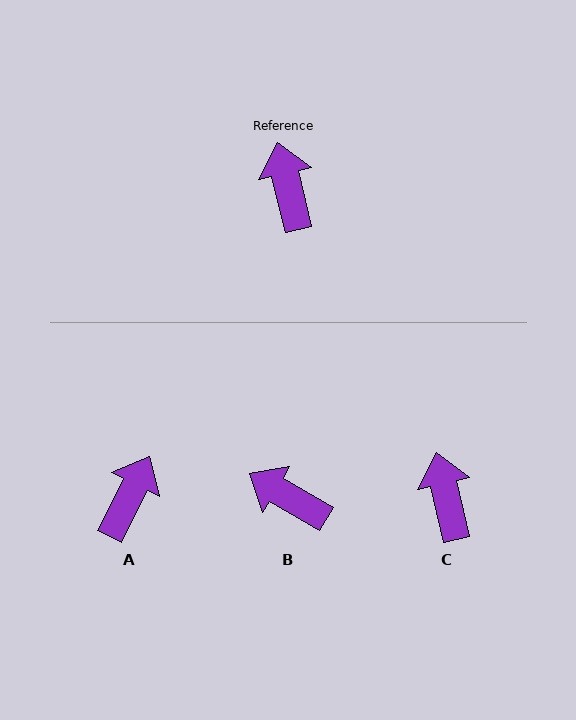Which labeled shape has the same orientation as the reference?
C.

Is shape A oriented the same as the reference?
No, it is off by about 39 degrees.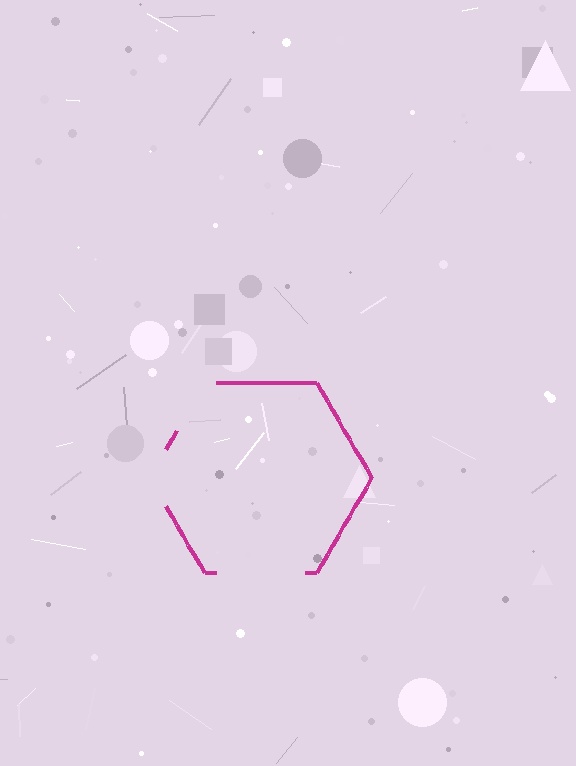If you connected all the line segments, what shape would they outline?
They would outline a hexagon.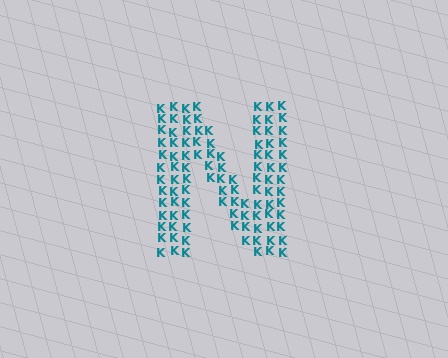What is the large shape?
The large shape is the letter N.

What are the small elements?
The small elements are letter K's.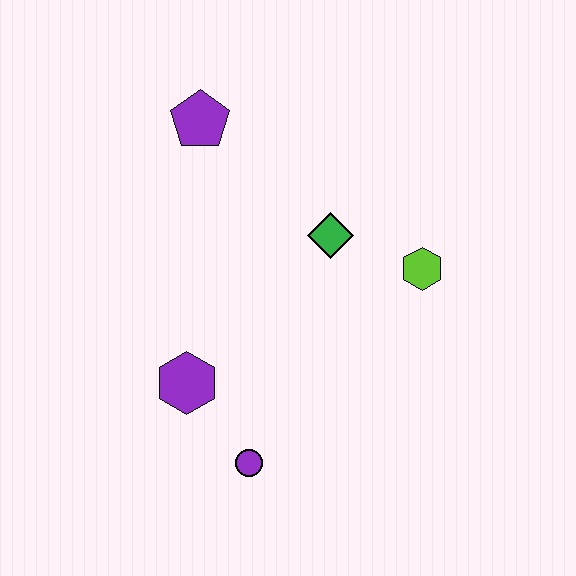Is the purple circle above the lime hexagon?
No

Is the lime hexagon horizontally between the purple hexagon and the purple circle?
No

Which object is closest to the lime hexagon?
The green diamond is closest to the lime hexagon.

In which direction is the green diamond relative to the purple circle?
The green diamond is above the purple circle.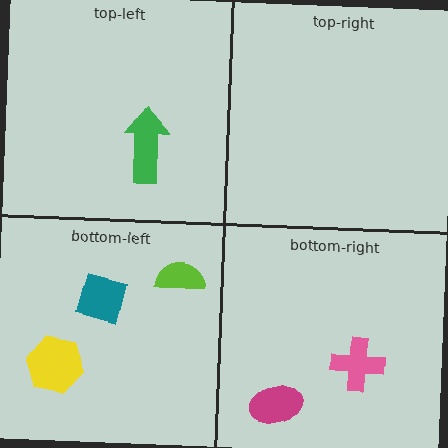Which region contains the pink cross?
The bottom-right region.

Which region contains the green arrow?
The top-left region.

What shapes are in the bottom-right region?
The pink cross, the magenta ellipse.